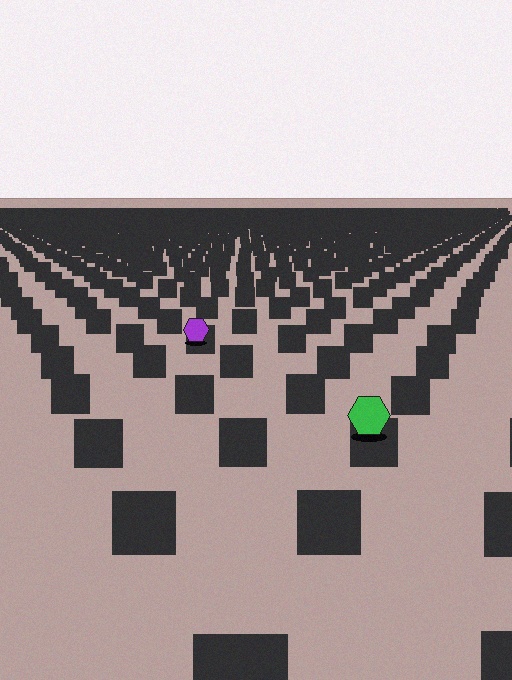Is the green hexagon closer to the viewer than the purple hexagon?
Yes. The green hexagon is closer — you can tell from the texture gradient: the ground texture is coarser near it.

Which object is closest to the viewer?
The green hexagon is closest. The texture marks near it are larger and more spread out.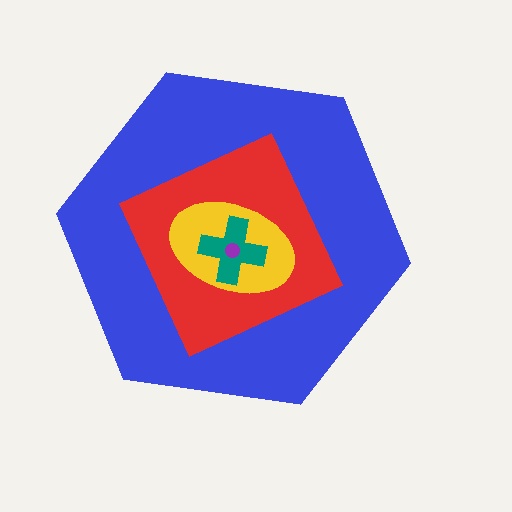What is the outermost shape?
The blue hexagon.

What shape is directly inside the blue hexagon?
The red diamond.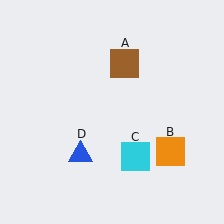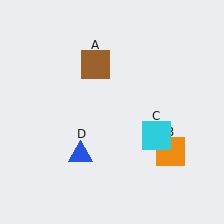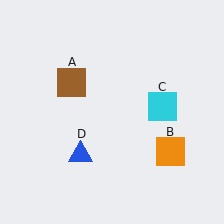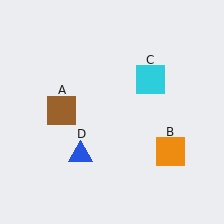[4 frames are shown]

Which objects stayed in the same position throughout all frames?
Orange square (object B) and blue triangle (object D) remained stationary.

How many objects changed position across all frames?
2 objects changed position: brown square (object A), cyan square (object C).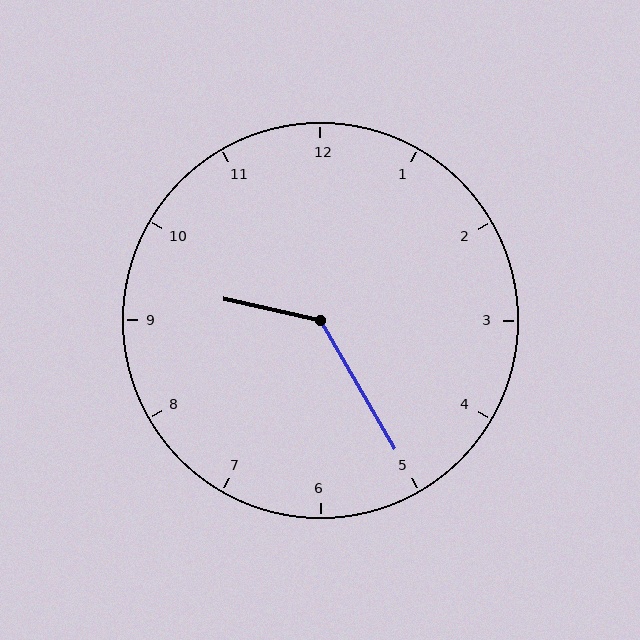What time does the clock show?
9:25.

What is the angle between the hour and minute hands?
Approximately 132 degrees.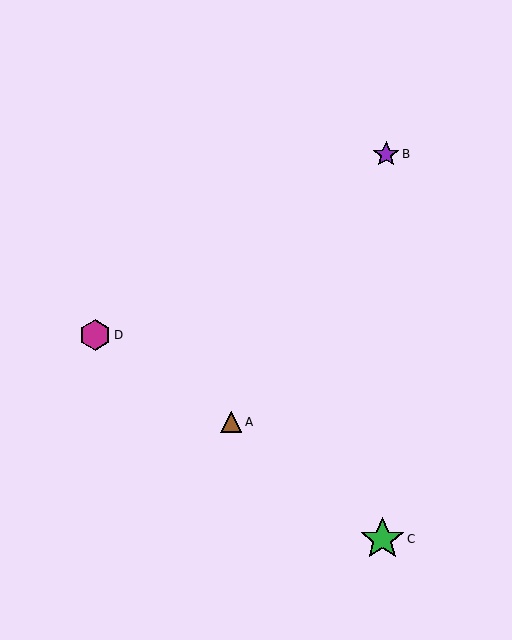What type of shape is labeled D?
Shape D is a magenta hexagon.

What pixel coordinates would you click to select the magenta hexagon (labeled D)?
Click at (95, 335) to select the magenta hexagon D.